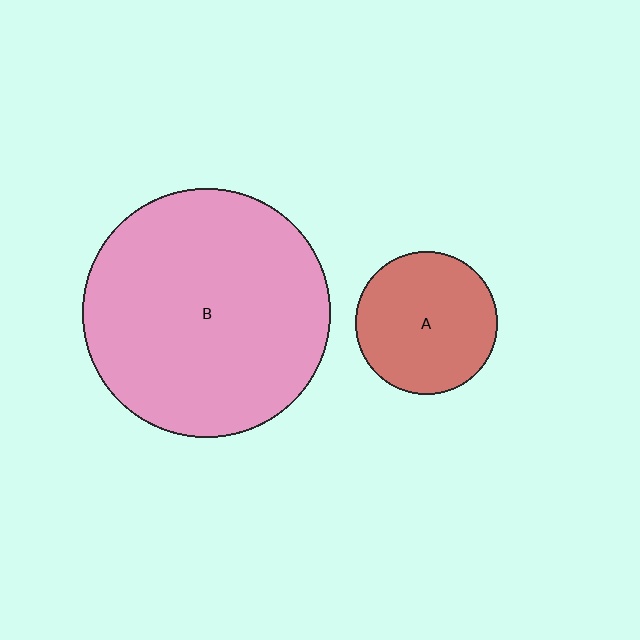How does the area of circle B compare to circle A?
Approximately 3.0 times.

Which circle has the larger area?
Circle B (pink).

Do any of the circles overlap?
No, none of the circles overlap.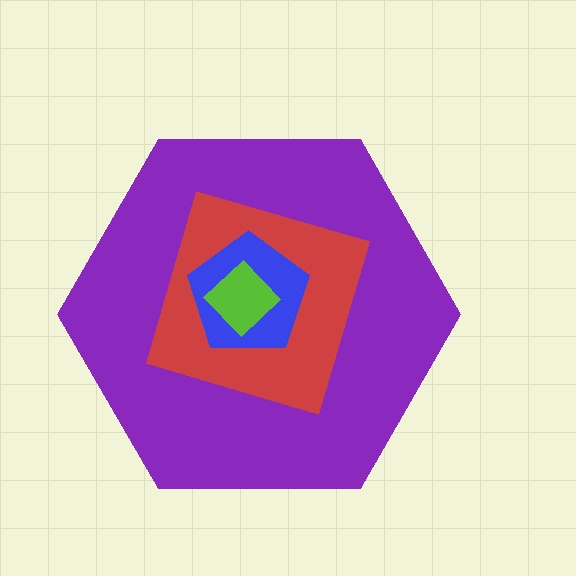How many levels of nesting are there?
4.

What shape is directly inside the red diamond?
The blue pentagon.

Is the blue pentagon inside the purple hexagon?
Yes.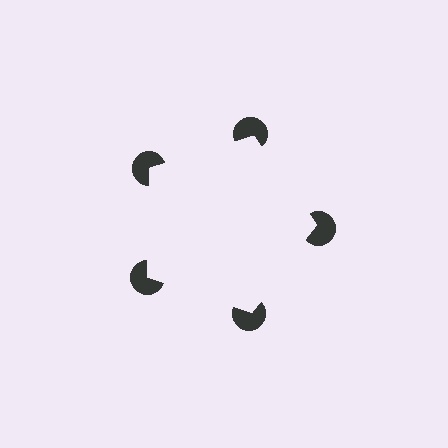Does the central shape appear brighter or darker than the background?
It typically appears slightly brighter than the background, even though no actual brightness change is drawn.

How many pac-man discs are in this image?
There are 5 — one at each vertex of the illusory pentagon.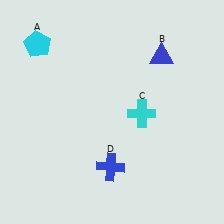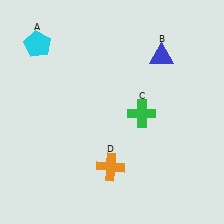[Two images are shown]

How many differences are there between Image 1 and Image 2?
There are 2 differences between the two images.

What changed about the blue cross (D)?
In Image 1, D is blue. In Image 2, it changed to orange.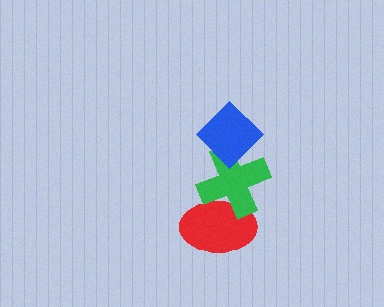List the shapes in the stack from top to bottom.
From top to bottom: the blue diamond, the green cross, the red ellipse.